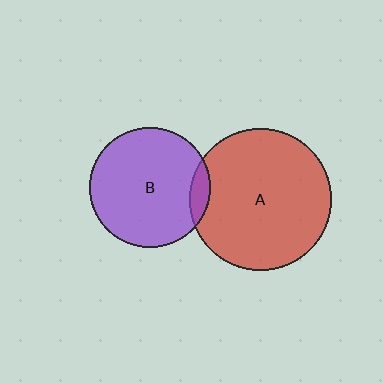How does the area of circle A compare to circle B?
Approximately 1.4 times.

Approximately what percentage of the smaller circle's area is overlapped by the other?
Approximately 10%.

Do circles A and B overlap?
Yes.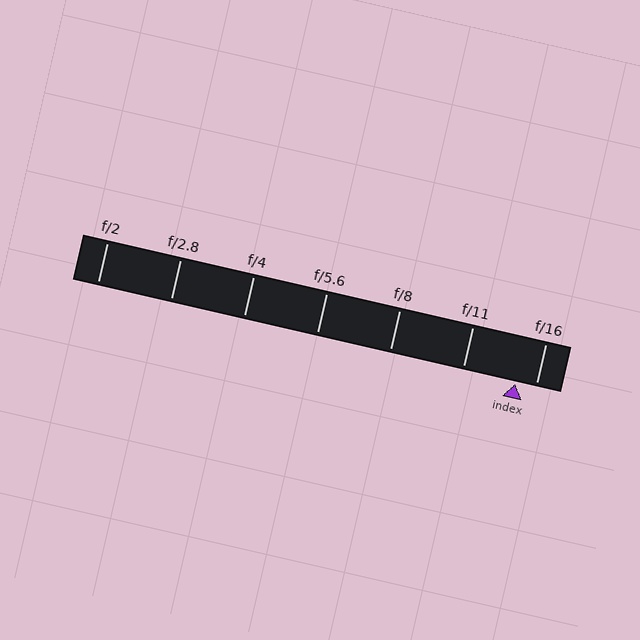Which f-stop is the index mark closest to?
The index mark is closest to f/16.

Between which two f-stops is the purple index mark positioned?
The index mark is between f/11 and f/16.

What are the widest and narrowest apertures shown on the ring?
The widest aperture shown is f/2 and the narrowest is f/16.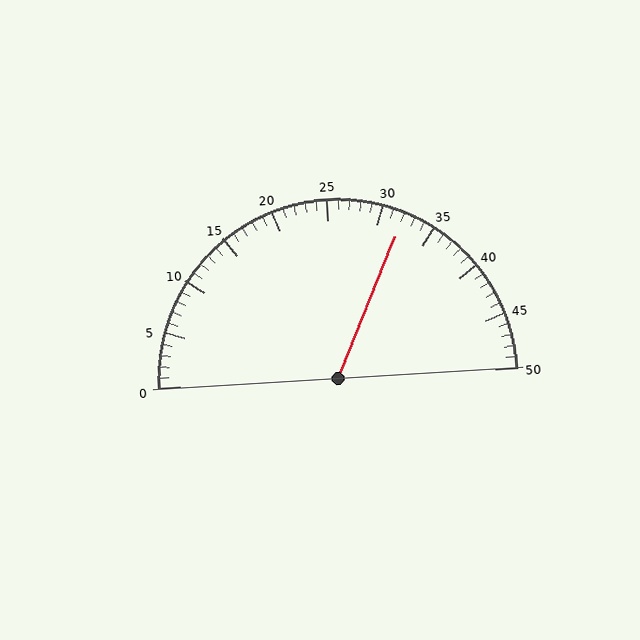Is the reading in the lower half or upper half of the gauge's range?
The reading is in the upper half of the range (0 to 50).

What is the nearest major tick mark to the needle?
The nearest major tick mark is 30.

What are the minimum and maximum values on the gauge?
The gauge ranges from 0 to 50.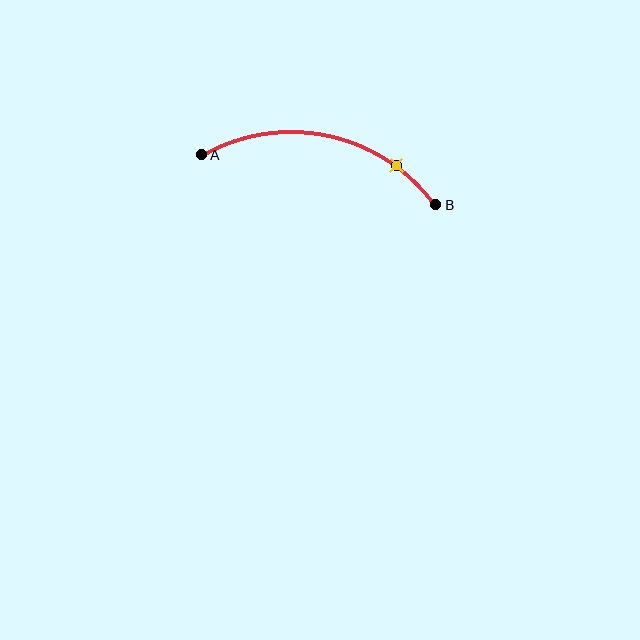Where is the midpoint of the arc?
The arc midpoint is the point on the curve farthest from the straight line joining A and B. It sits above that line.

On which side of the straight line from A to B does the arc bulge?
The arc bulges above the straight line connecting A and B.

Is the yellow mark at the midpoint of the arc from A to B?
No. The yellow mark lies on the arc but is closer to endpoint B. The arc midpoint would be at the point on the curve equidistant along the arc from both A and B.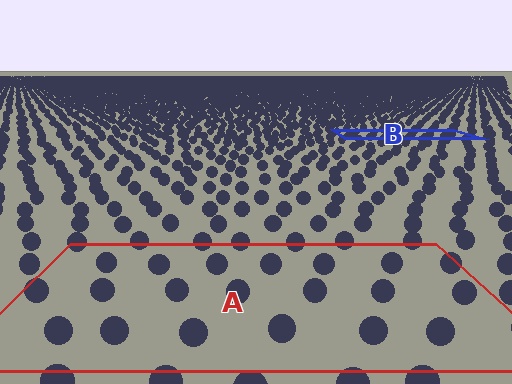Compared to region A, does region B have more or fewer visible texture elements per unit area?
Region B has more texture elements per unit area — they are packed more densely because it is farther away.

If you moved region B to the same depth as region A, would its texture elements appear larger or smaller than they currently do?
They would appear larger. At a closer depth, the same texture elements are projected at a bigger on-screen size.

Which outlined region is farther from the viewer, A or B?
Region B is farther from the viewer — the texture elements inside it appear smaller and more densely packed.